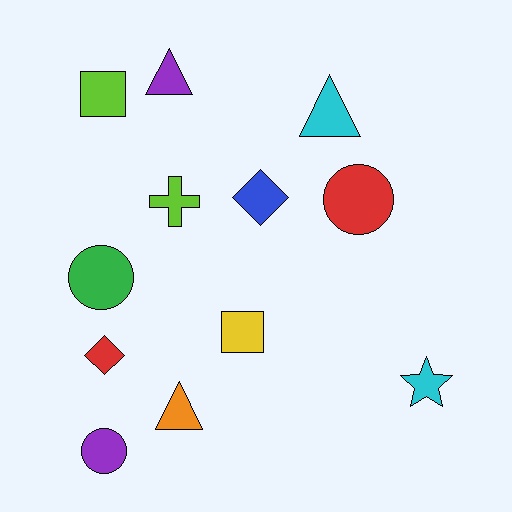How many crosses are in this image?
There is 1 cross.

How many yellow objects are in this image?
There is 1 yellow object.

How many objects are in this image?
There are 12 objects.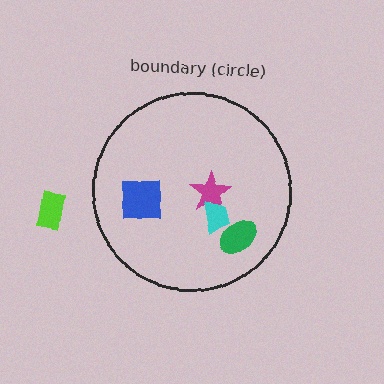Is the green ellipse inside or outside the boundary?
Inside.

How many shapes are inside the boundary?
4 inside, 1 outside.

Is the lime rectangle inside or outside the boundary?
Outside.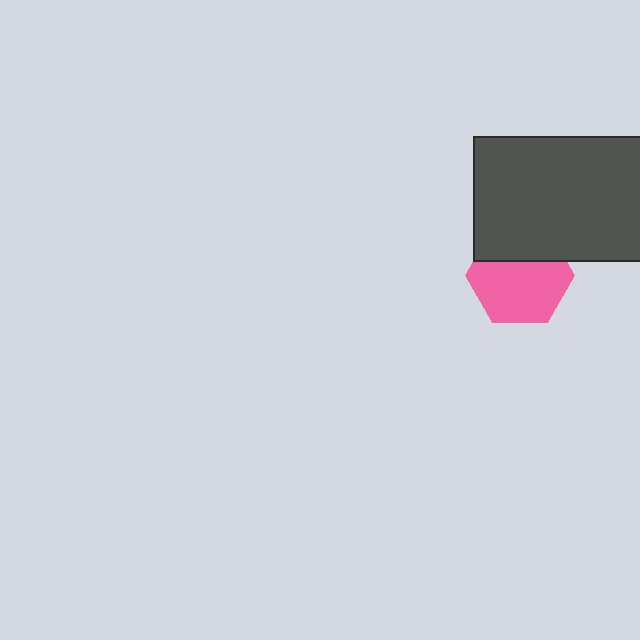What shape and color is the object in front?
The object in front is a dark gray rectangle.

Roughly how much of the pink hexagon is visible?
Most of it is visible (roughly 68%).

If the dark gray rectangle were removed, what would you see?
You would see the complete pink hexagon.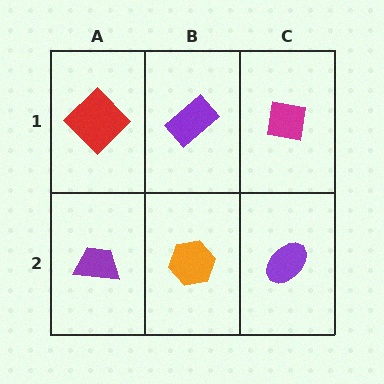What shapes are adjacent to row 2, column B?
A purple rectangle (row 1, column B), a purple trapezoid (row 2, column A), a purple ellipse (row 2, column C).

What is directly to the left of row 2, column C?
An orange hexagon.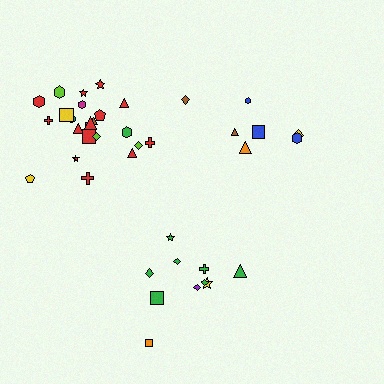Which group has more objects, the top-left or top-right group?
The top-left group.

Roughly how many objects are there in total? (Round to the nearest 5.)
Roughly 40 objects in total.